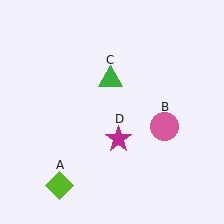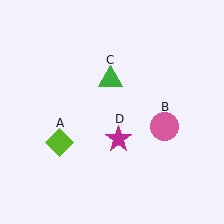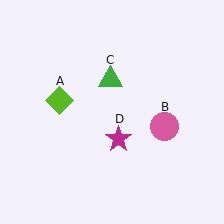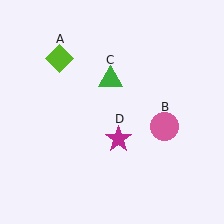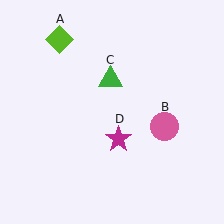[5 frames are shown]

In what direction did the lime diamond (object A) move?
The lime diamond (object A) moved up.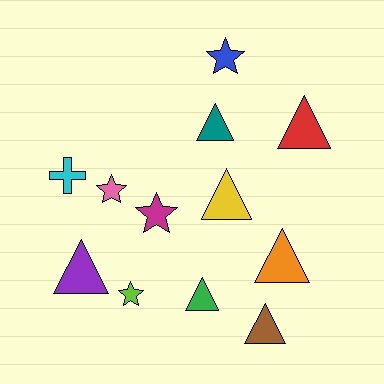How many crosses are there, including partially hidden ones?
There is 1 cross.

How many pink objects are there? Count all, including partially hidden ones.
There is 1 pink object.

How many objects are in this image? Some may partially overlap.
There are 12 objects.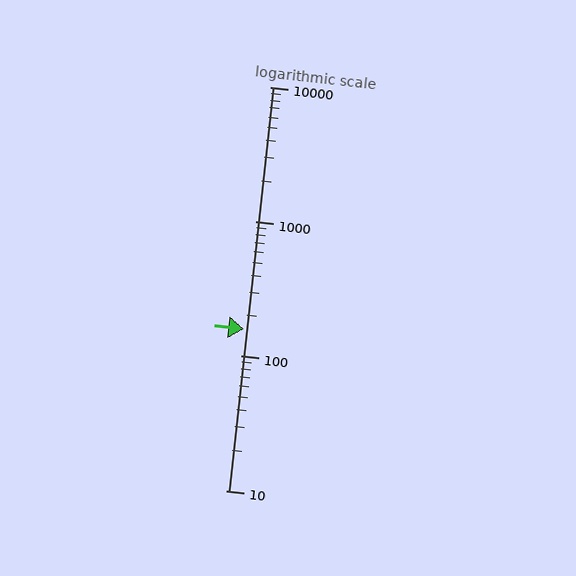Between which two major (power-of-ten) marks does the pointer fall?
The pointer is between 100 and 1000.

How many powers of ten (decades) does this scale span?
The scale spans 3 decades, from 10 to 10000.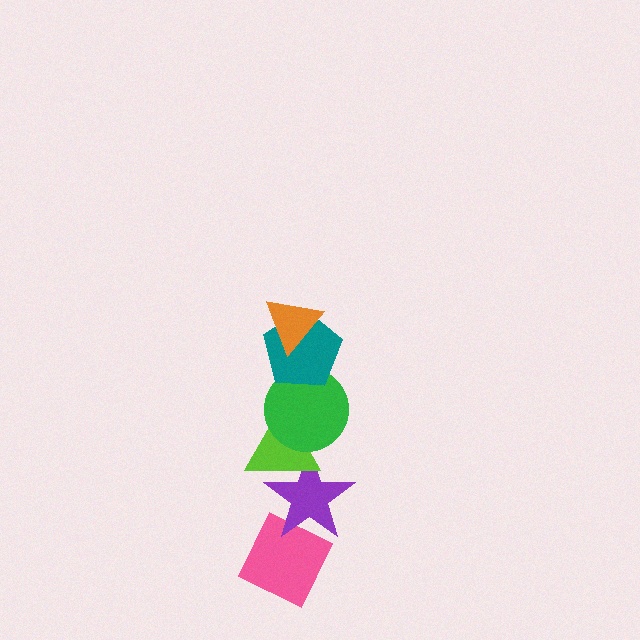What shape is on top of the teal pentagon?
The orange triangle is on top of the teal pentagon.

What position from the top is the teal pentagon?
The teal pentagon is 2nd from the top.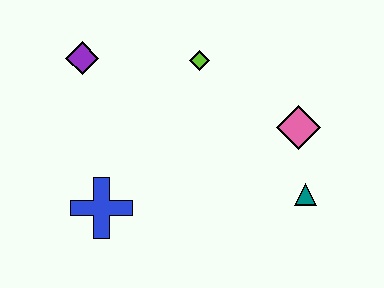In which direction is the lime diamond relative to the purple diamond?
The lime diamond is to the right of the purple diamond.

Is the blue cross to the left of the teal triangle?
Yes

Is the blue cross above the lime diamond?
No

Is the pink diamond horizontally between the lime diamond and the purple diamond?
No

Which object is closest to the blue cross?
The purple diamond is closest to the blue cross.